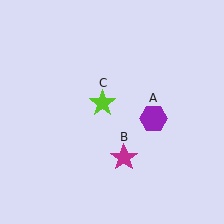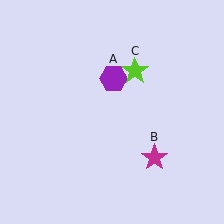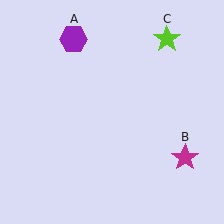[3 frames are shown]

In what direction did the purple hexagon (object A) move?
The purple hexagon (object A) moved up and to the left.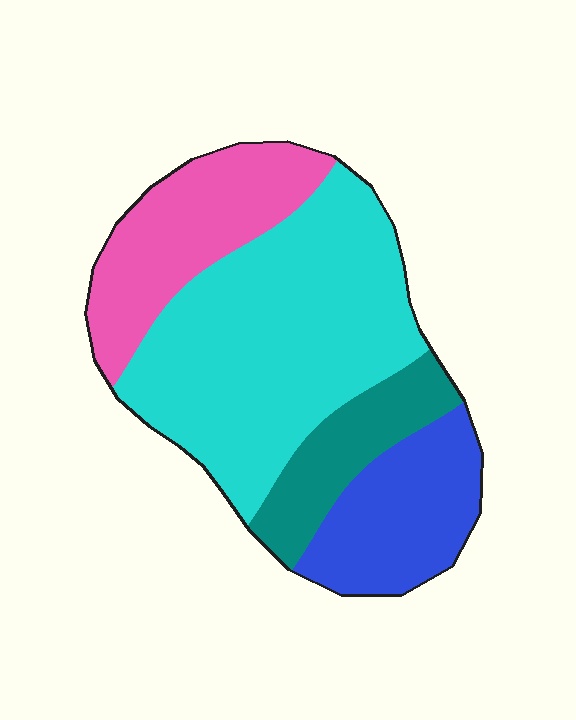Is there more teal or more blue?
Blue.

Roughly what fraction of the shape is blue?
Blue covers roughly 20% of the shape.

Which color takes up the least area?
Teal, at roughly 15%.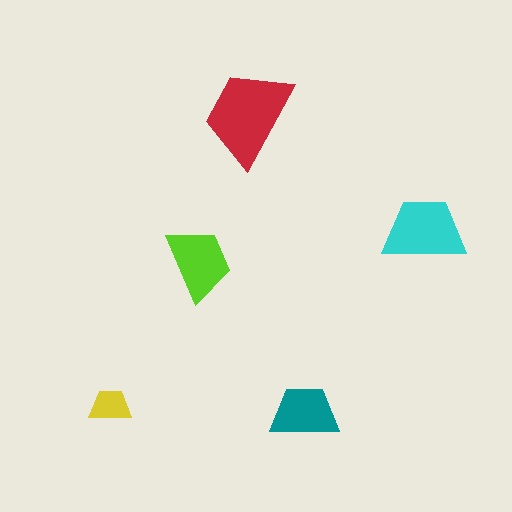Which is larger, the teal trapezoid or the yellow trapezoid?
The teal one.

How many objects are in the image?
There are 5 objects in the image.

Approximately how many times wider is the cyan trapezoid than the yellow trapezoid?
About 2 times wider.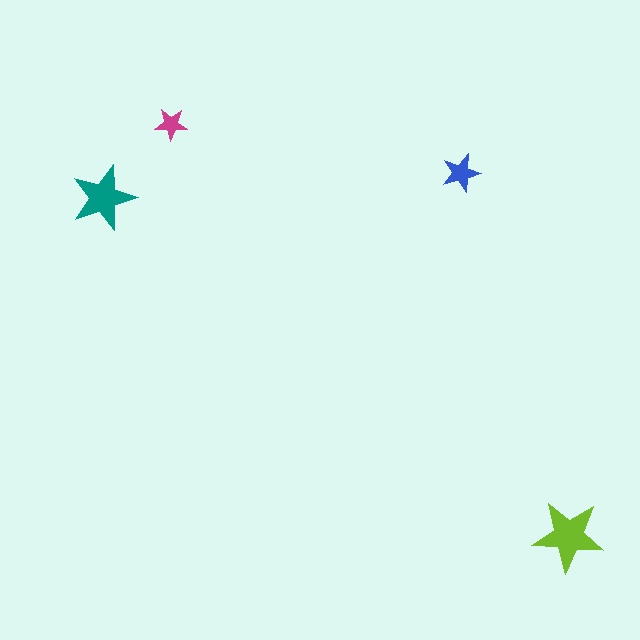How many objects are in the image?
There are 4 objects in the image.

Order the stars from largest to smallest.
the lime one, the teal one, the blue one, the magenta one.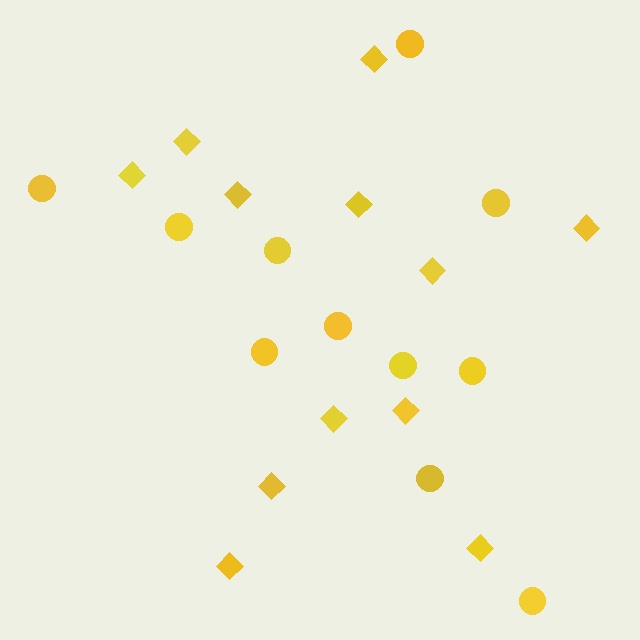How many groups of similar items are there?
There are 2 groups: one group of diamonds (12) and one group of circles (11).